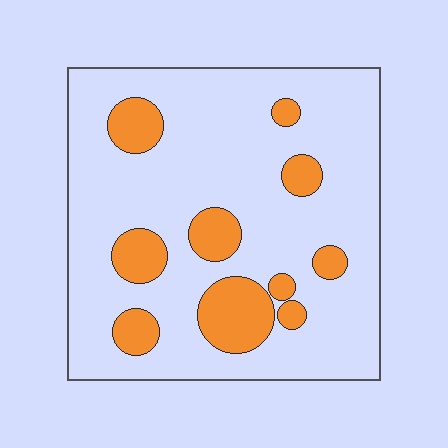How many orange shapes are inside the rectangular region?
10.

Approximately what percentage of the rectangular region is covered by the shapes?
Approximately 20%.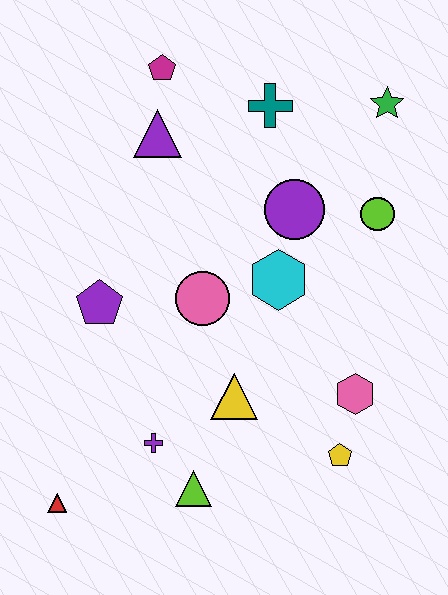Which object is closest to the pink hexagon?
The yellow pentagon is closest to the pink hexagon.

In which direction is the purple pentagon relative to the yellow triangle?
The purple pentagon is to the left of the yellow triangle.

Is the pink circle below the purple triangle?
Yes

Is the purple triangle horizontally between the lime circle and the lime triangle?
No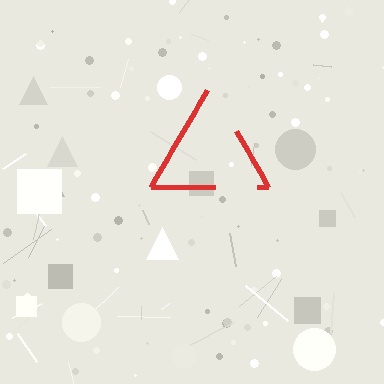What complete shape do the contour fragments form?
The contour fragments form a triangle.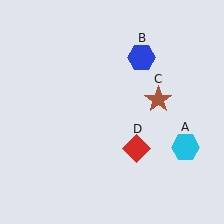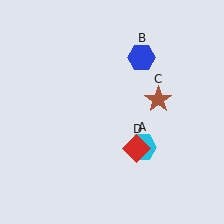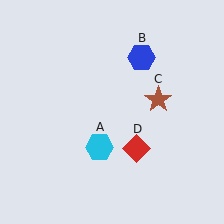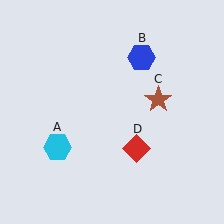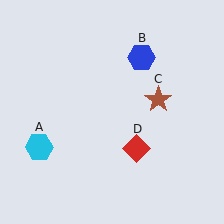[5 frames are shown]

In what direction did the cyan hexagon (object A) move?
The cyan hexagon (object A) moved left.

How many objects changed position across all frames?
1 object changed position: cyan hexagon (object A).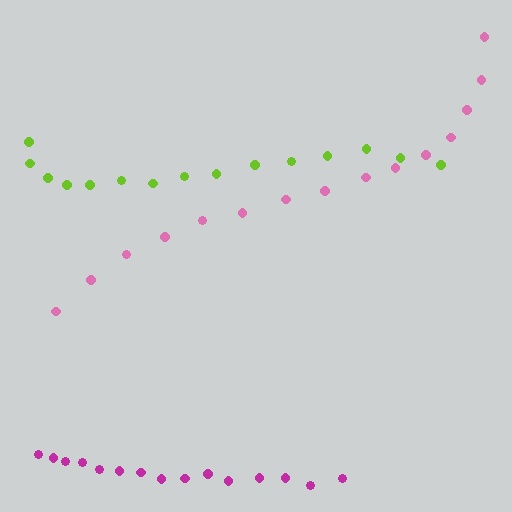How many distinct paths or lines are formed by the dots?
There are 3 distinct paths.